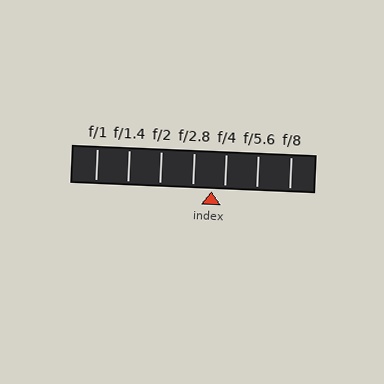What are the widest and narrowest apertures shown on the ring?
The widest aperture shown is f/1 and the narrowest is f/8.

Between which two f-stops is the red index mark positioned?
The index mark is between f/2.8 and f/4.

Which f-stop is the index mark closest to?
The index mark is closest to f/4.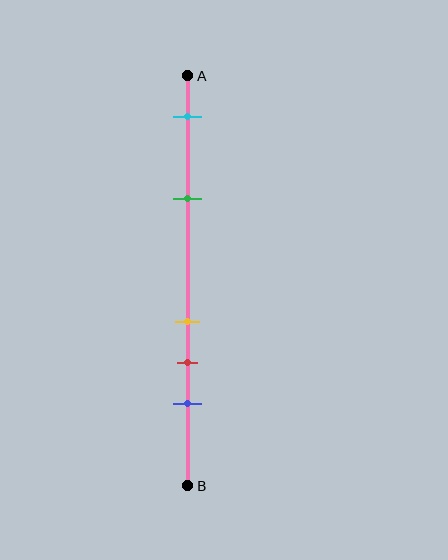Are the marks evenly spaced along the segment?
No, the marks are not evenly spaced.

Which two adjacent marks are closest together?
The yellow and red marks are the closest adjacent pair.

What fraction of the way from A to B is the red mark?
The red mark is approximately 70% (0.7) of the way from A to B.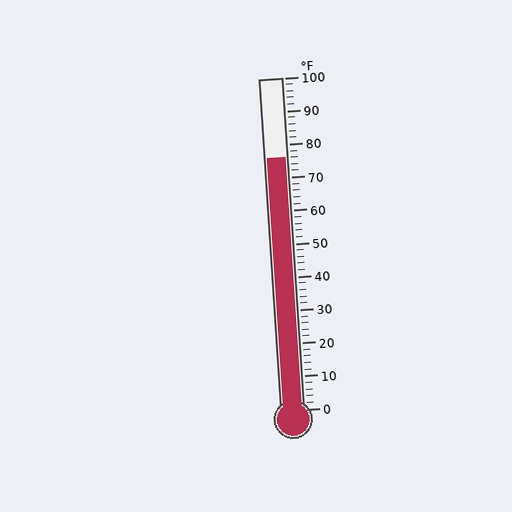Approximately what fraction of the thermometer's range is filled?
The thermometer is filled to approximately 75% of its range.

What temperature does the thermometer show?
The thermometer shows approximately 76°F.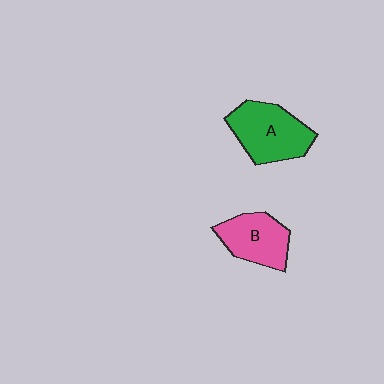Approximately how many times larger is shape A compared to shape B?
Approximately 1.3 times.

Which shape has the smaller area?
Shape B (pink).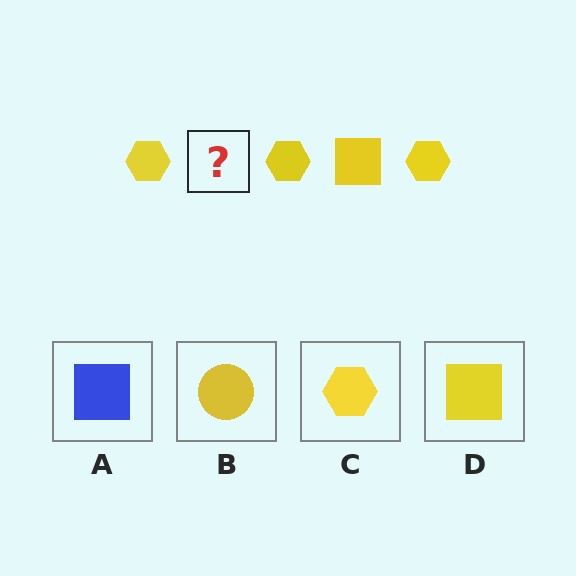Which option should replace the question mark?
Option D.